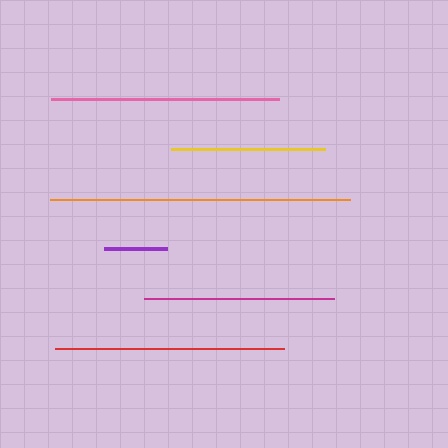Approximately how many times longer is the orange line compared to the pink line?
The orange line is approximately 1.3 times the length of the pink line.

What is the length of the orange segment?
The orange segment is approximately 299 pixels long.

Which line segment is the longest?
The orange line is the longest at approximately 299 pixels.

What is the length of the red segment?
The red segment is approximately 229 pixels long.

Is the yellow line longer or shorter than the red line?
The red line is longer than the yellow line.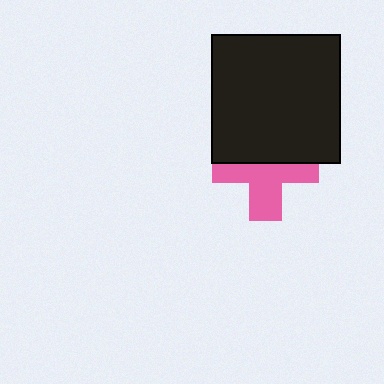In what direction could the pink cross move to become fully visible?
The pink cross could move down. That would shift it out from behind the black square entirely.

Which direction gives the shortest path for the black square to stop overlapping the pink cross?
Moving up gives the shortest separation.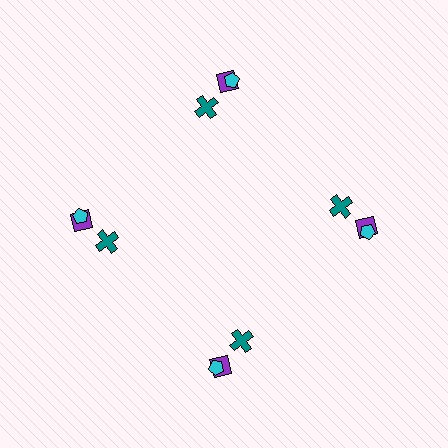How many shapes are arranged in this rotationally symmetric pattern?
There are 12 shapes, arranged in 4 groups of 3.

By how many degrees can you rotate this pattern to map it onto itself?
The pattern maps onto itself every 90 degrees of rotation.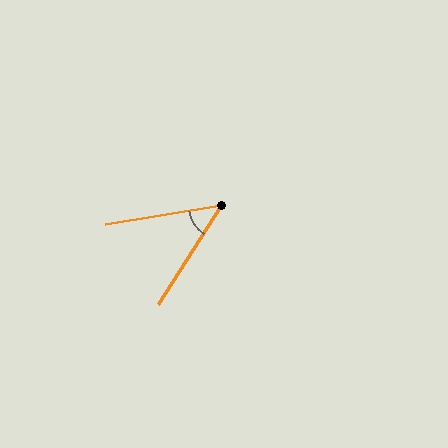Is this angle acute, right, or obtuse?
It is acute.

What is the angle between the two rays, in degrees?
Approximately 48 degrees.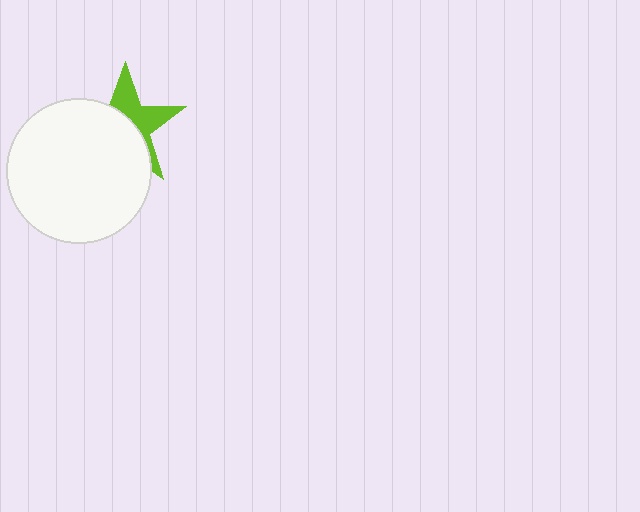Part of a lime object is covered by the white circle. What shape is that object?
It is a star.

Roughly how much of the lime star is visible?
A small part of it is visible (roughly 42%).